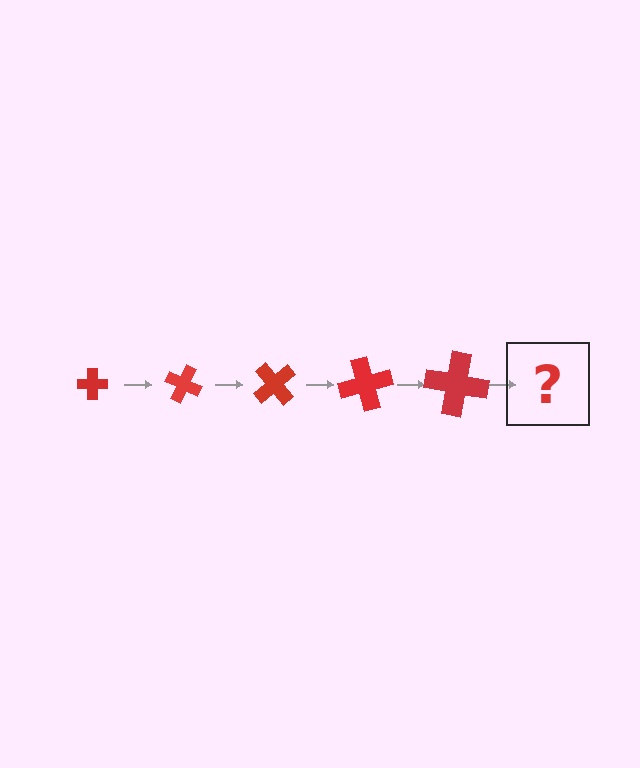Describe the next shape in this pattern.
It should be a cross, larger than the previous one and rotated 125 degrees from the start.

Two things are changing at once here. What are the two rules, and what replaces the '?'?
The two rules are that the cross grows larger each step and it rotates 25 degrees each step. The '?' should be a cross, larger than the previous one and rotated 125 degrees from the start.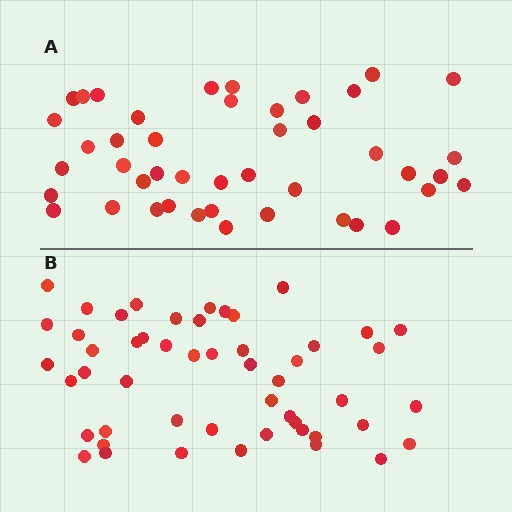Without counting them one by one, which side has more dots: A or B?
Region B (the bottom region) has more dots.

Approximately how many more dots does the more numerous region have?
Region B has roughly 8 or so more dots than region A.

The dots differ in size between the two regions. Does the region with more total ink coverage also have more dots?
No. Region A has more total ink coverage because its dots are larger, but region B actually contains more individual dots. Total area can be misleading — the number of items is what matters here.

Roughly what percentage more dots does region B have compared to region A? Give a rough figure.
About 15% more.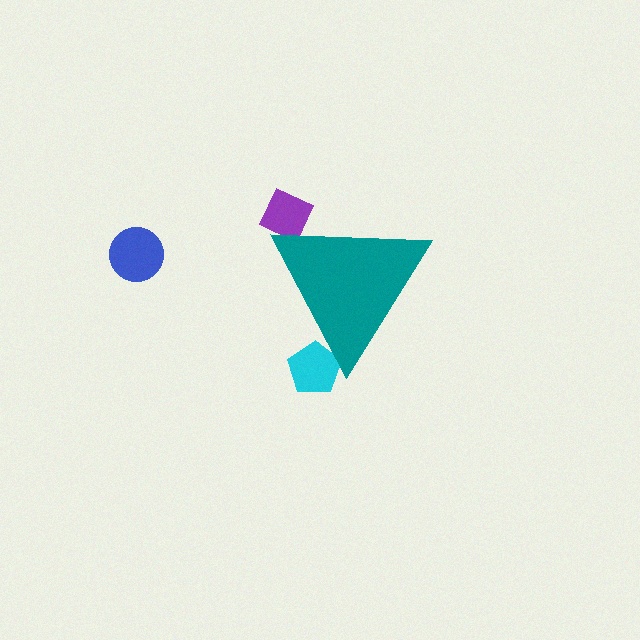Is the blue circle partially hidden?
No, the blue circle is fully visible.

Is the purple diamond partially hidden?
Yes, the purple diamond is partially hidden behind the teal triangle.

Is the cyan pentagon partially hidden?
Yes, the cyan pentagon is partially hidden behind the teal triangle.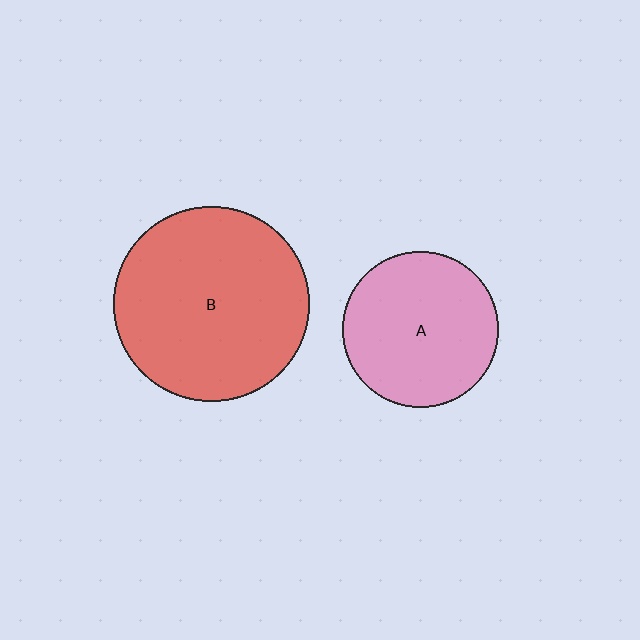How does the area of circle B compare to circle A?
Approximately 1.6 times.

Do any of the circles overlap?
No, none of the circles overlap.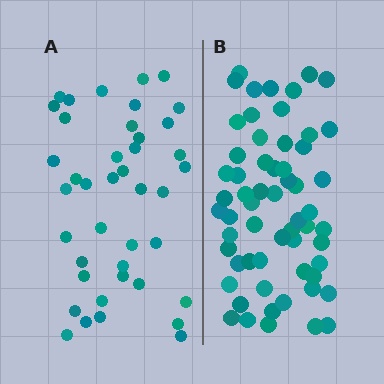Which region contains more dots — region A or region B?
Region B (the right region) has more dots.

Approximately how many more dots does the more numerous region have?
Region B has approximately 20 more dots than region A.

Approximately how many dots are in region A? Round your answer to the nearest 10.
About 40 dots. (The exact count is 41, which rounds to 40.)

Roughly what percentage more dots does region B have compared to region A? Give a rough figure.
About 45% more.